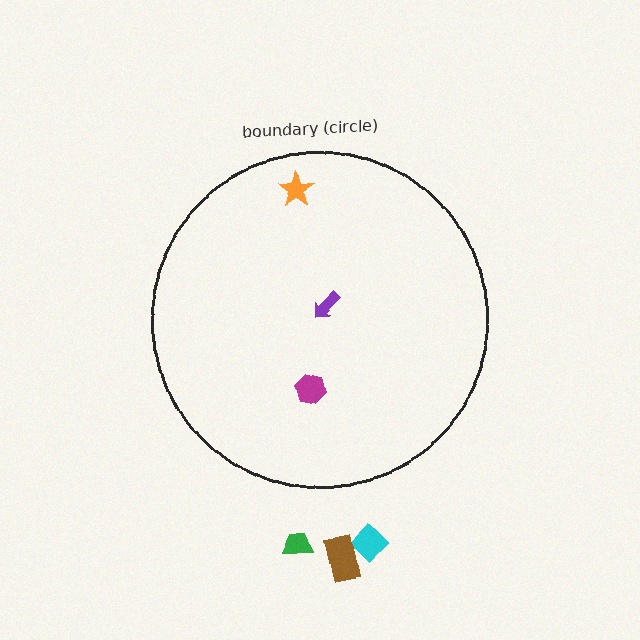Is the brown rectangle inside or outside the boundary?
Outside.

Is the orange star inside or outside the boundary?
Inside.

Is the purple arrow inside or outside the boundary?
Inside.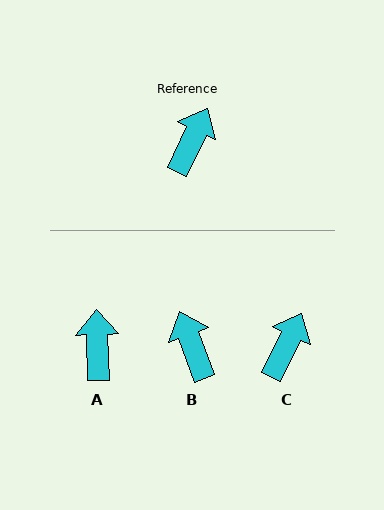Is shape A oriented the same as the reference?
No, it is off by about 27 degrees.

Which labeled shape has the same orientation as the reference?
C.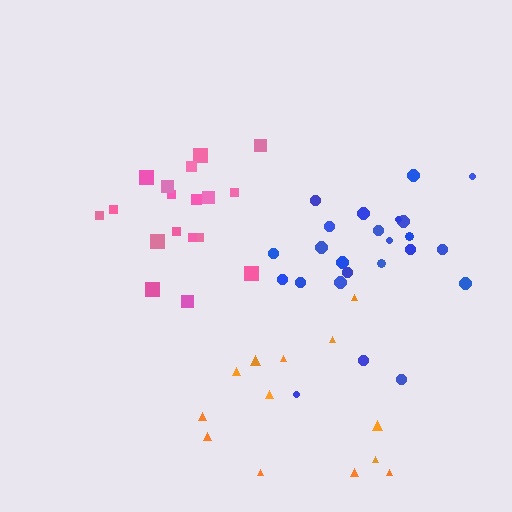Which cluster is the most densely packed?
Pink.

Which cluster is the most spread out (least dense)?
Orange.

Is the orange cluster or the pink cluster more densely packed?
Pink.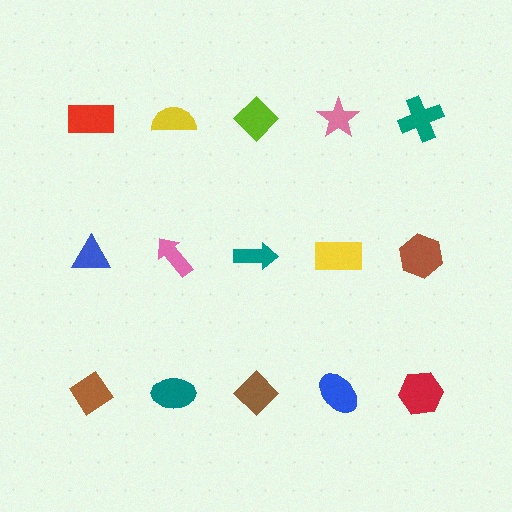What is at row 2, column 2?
A pink arrow.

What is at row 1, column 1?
A red rectangle.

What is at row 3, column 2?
A teal ellipse.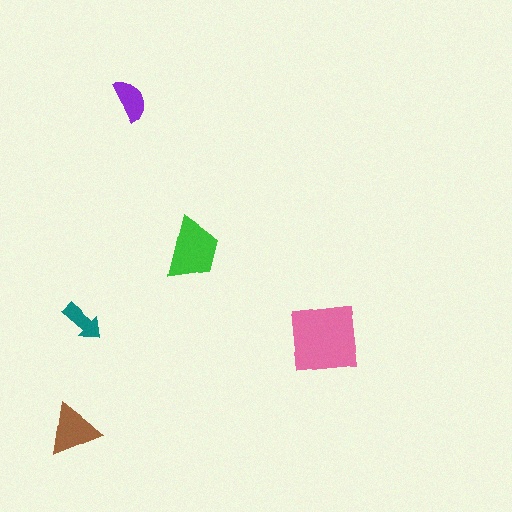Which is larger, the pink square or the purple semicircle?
The pink square.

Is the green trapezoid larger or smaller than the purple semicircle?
Larger.